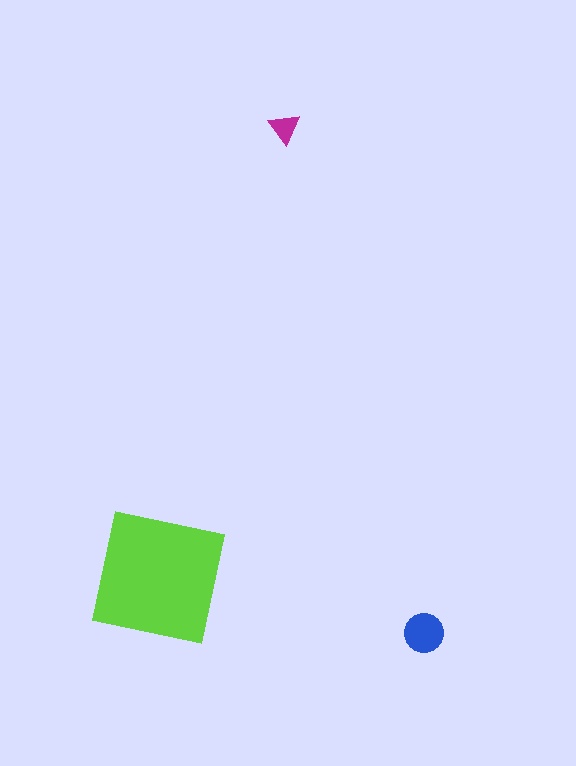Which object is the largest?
The lime square.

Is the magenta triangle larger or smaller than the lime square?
Smaller.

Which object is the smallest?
The magenta triangle.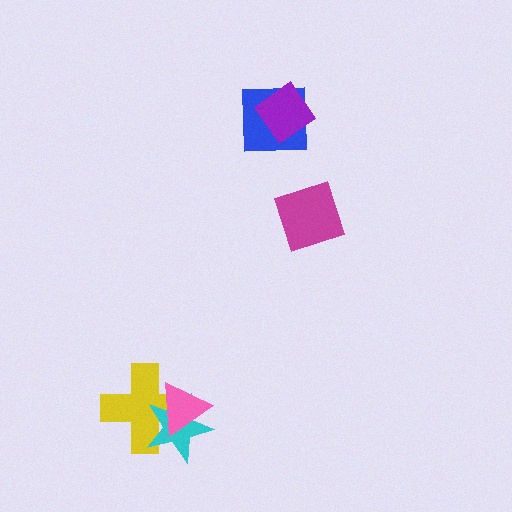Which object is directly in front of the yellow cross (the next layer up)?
The cyan star is directly in front of the yellow cross.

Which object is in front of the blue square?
The purple diamond is in front of the blue square.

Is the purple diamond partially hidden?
No, no other shape covers it.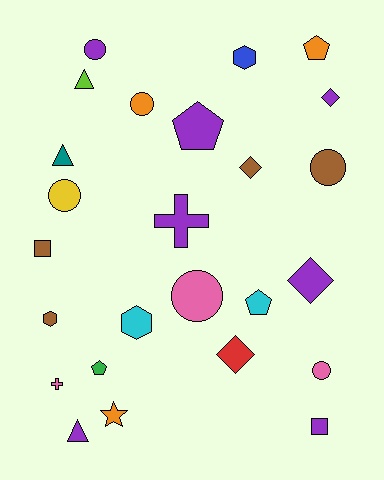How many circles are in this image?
There are 6 circles.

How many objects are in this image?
There are 25 objects.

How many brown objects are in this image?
There are 4 brown objects.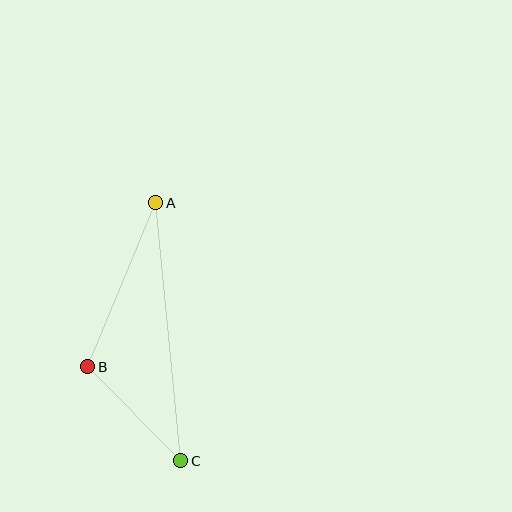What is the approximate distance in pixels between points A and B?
The distance between A and B is approximately 177 pixels.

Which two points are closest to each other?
Points B and C are closest to each other.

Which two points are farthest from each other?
Points A and C are farthest from each other.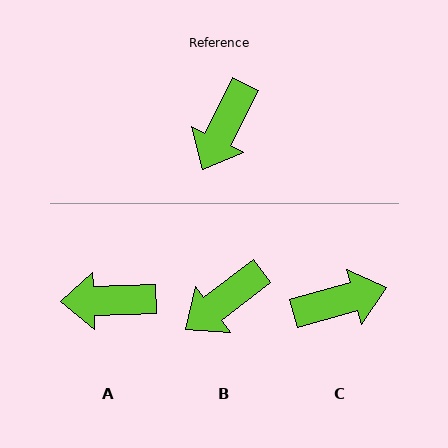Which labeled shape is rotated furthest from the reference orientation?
C, about 132 degrees away.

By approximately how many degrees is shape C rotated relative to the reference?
Approximately 132 degrees counter-clockwise.